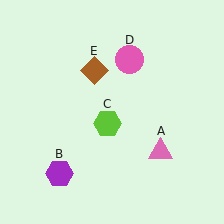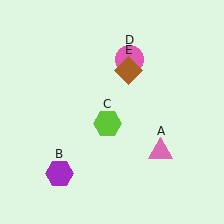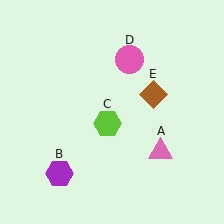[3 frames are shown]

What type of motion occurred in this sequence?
The brown diamond (object E) rotated clockwise around the center of the scene.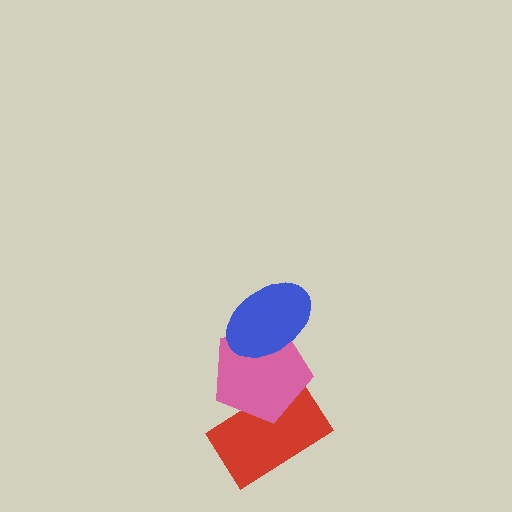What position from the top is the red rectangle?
The red rectangle is 3rd from the top.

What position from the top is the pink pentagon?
The pink pentagon is 2nd from the top.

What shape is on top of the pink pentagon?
The blue ellipse is on top of the pink pentagon.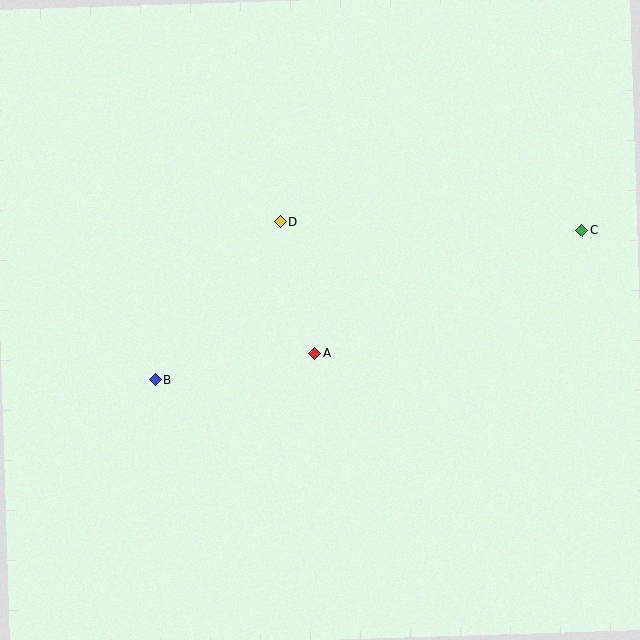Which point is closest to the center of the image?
Point A at (315, 353) is closest to the center.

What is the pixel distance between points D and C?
The distance between D and C is 302 pixels.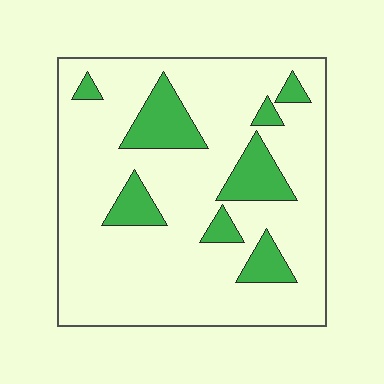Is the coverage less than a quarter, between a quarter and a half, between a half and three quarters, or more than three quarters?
Less than a quarter.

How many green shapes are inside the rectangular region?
8.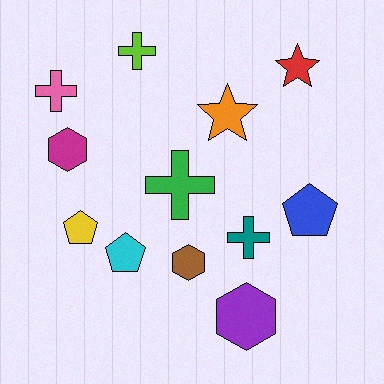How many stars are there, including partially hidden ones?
There are 2 stars.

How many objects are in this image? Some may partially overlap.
There are 12 objects.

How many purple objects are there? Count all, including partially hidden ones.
There is 1 purple object.